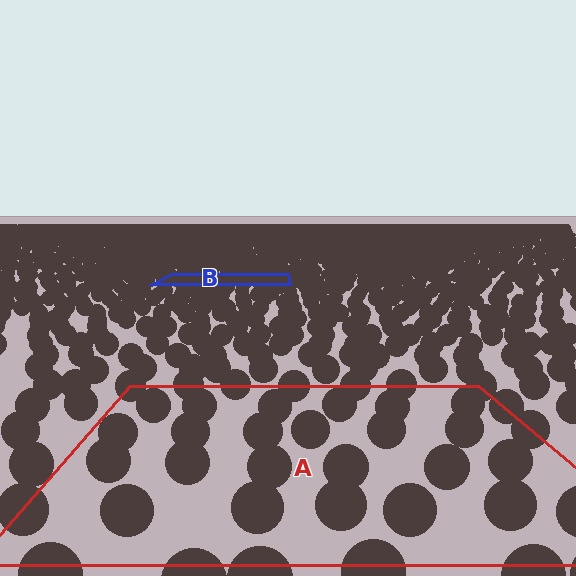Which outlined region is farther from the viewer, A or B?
Region B is farther from the viewer — the texture elements inside it appear smaller and more densely packed.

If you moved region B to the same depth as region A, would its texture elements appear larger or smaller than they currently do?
They would appear larger. At a closer depth, the same texture elements are projected at a bigger on-screen size.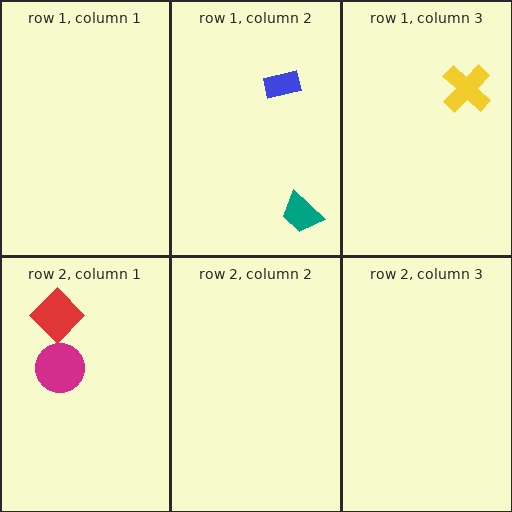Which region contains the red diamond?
The row 2, column 1 region.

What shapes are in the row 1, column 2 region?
The teal trapezoid, the blue rectangle.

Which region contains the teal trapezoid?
The row 1, column 2 region.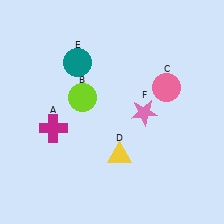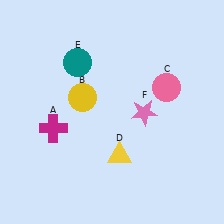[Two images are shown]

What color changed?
The circle (B) changed from lime in Image 1 to yellow in Image 2.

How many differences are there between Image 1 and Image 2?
There is 1 difference between the two images.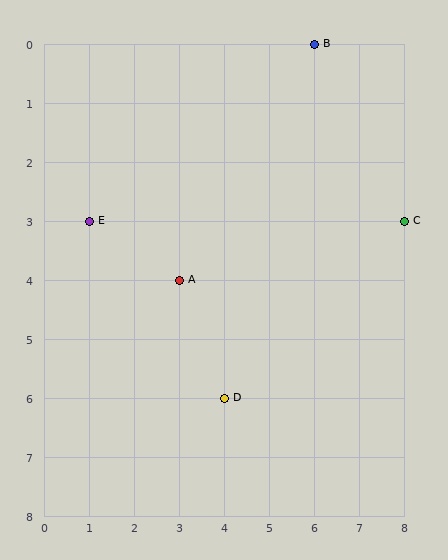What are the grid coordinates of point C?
Point C is at grid coordinates (8, 3).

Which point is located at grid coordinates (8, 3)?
Point C is at (8, 3).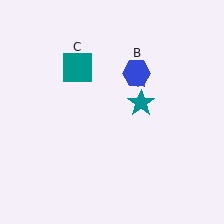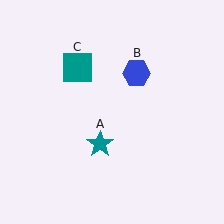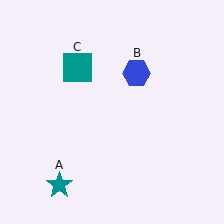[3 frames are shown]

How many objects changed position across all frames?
1 object changed position: teal star (object A).